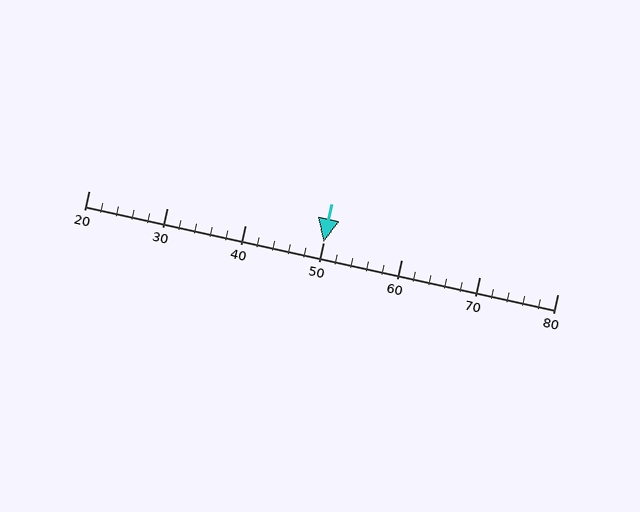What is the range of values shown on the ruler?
The ruler shows values from 20 to 80.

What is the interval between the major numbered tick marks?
The major tick marks are spaced 10 units apart.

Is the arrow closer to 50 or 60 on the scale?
The arrow is closer to 50.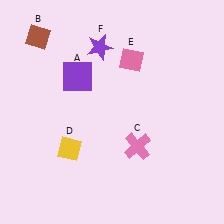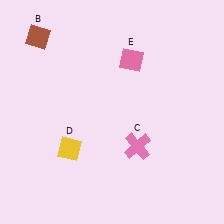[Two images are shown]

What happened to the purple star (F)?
The purple star (F) was removed in Image 2. It was in the top-left area of Image 1.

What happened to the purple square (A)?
The purple square (A) was removed in Image 2. It was in the top-left area of Image 1.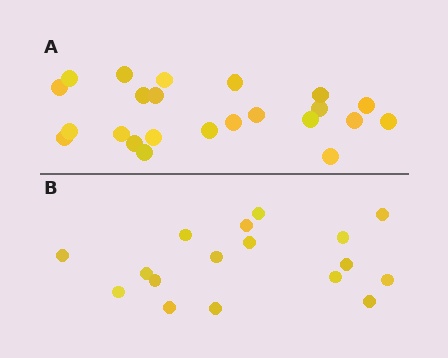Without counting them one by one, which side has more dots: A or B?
Region A (the top region) has more dots.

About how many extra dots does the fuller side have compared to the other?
Region A has about 6 more dots than region B.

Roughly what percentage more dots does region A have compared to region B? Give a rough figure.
About 35% more.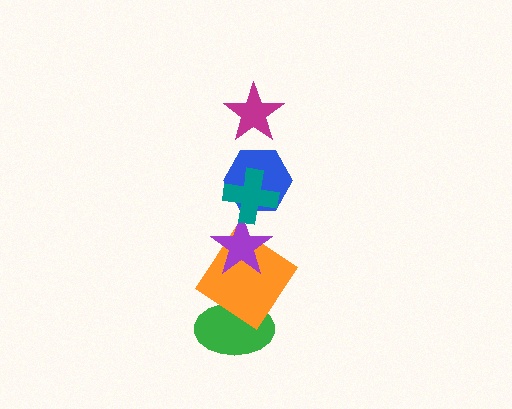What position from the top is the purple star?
The purple star is 4th from the top.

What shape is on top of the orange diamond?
The purple star is on top of the orange diamond.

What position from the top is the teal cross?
The teal cross is 2nd from the top.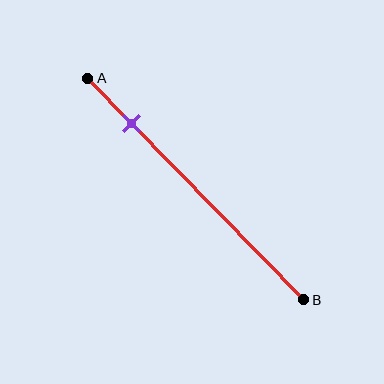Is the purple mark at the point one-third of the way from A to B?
No, the mark is at about 20% from A, not at the 33% one-third point.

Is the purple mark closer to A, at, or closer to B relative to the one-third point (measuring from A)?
The purple mark is closer to point A than the one-third point of segment AB.